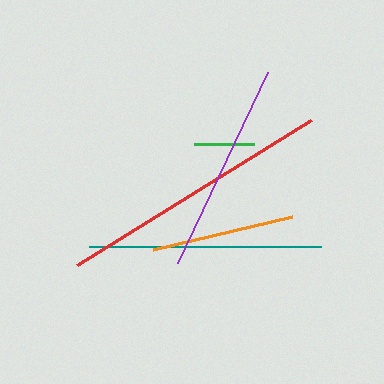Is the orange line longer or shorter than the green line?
The orange line is longer than the green line.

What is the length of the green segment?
The green segment is approximately 60 pixels long.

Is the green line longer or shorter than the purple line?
The purple line is longer than the green line.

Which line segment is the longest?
The red line is the longest at approximately 275 pixels.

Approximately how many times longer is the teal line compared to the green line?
The teal line is approximately 3.9 times the length of the green line.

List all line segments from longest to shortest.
From longest to shortest: red, teal, purple, orange, green.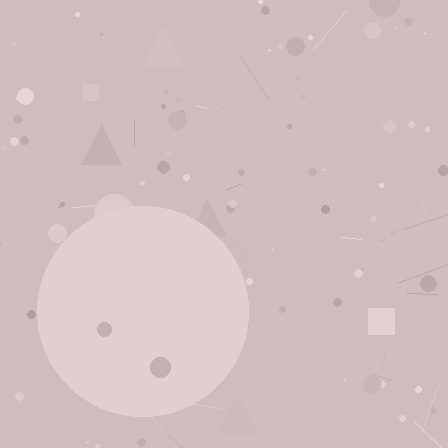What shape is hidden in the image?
A circle is hidden in the image.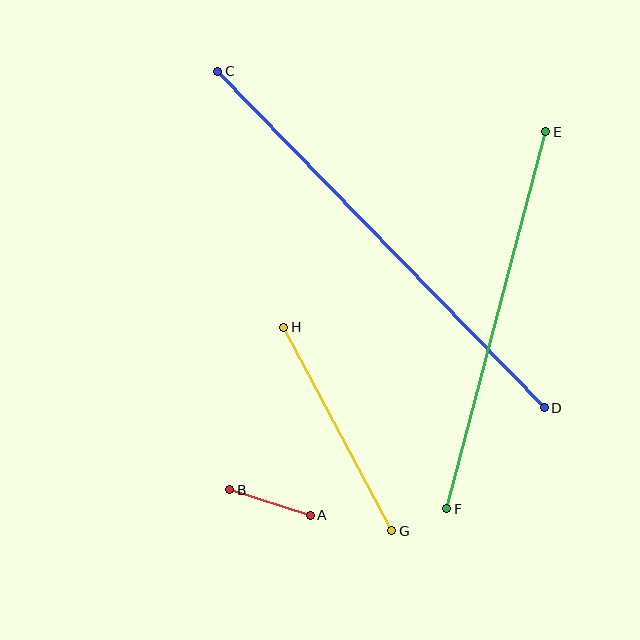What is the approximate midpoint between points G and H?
The midpoint is at approximately (338, 429) pixels.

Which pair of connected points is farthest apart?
Points C and D are farthest apart.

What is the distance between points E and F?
The distance is approximately 390 pixels.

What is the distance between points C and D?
The distance is approximately 469 pixels.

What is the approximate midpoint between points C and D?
The midpoint is at approximately (381, 239) pixels.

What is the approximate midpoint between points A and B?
The midpoint is at approximately (270, 503) pixels.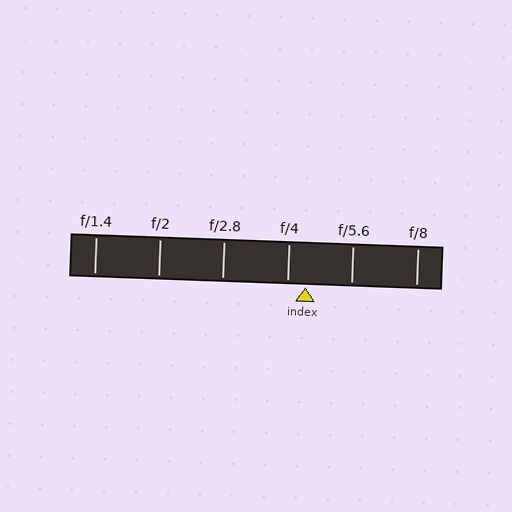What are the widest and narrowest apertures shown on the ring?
The widest aperture shown is f/1.4 and the narrowest is f/8.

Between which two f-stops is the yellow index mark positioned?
The index mark is between f/4 and f/5.6.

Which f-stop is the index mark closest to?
The index mark is closest to f/4.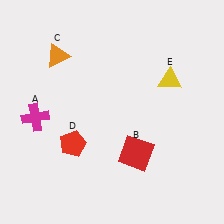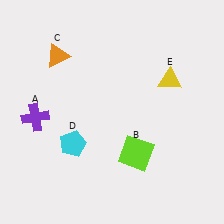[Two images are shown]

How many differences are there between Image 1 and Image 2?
There are 3 differences between the two images.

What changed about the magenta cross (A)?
In Image 1, A is magenta. In Image 2, it changed to purple.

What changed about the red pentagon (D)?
In Image 1, D is red. In Image 2, it changed to cyan.